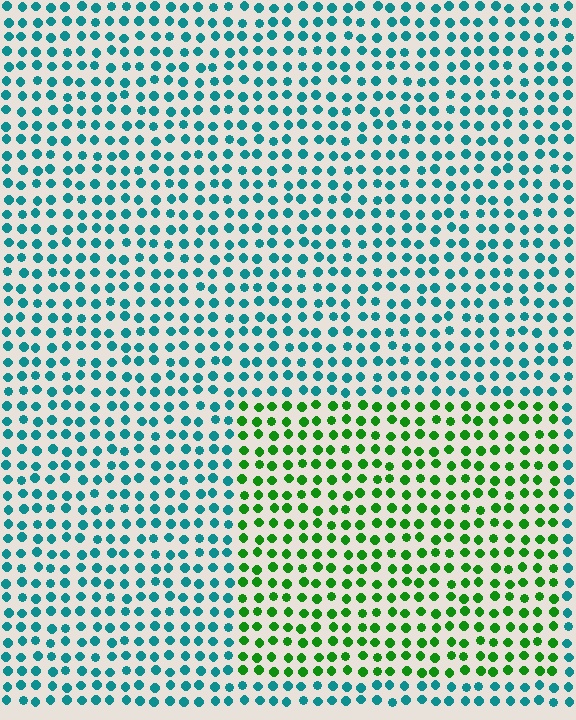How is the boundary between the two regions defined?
The boundary is defined purely by a slight shift in hue (about 61 degrees). Spacing, size, and orientation are identical on both sides.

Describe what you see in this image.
The image is filled with small teal elements in a uniform arrangement. A rectangle-shaped region is visible where the elements are tinted to a slightly different hue, forming a subtle color boundary.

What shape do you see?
I see a rectangle.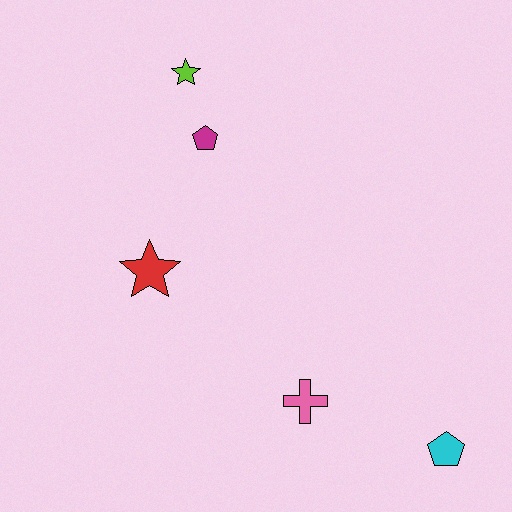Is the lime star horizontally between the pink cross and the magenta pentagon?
No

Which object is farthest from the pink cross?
The lime star is farthest from the pink cross.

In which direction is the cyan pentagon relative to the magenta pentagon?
The cyan pentagon is below the magenta pentagon.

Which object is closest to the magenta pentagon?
The lime star is closest to the magenta pentagon.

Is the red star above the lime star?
No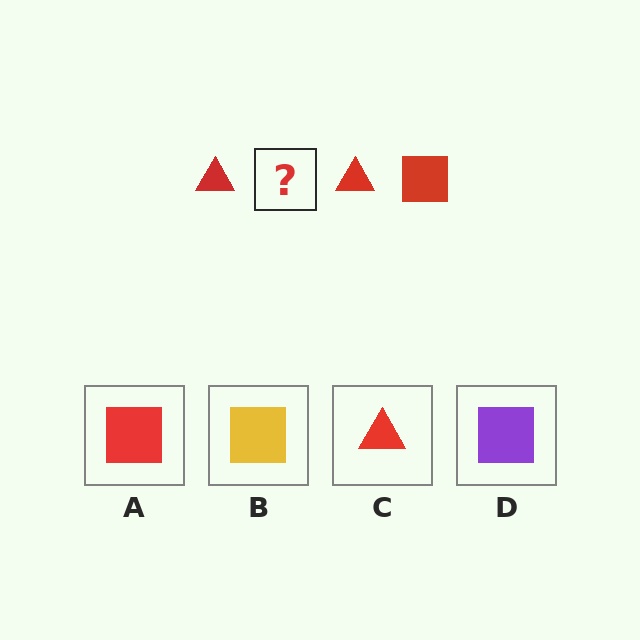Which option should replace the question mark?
Option A.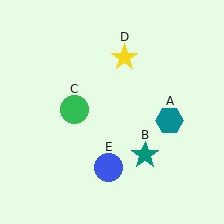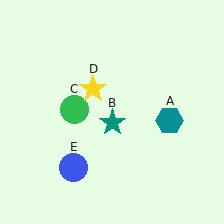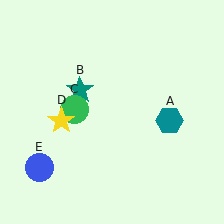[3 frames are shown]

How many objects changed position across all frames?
3 objects changed position: teal star (object B), yellow star (object D), blue circle (object E).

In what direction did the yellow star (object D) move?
The yellow star (object D) moved down and to the left.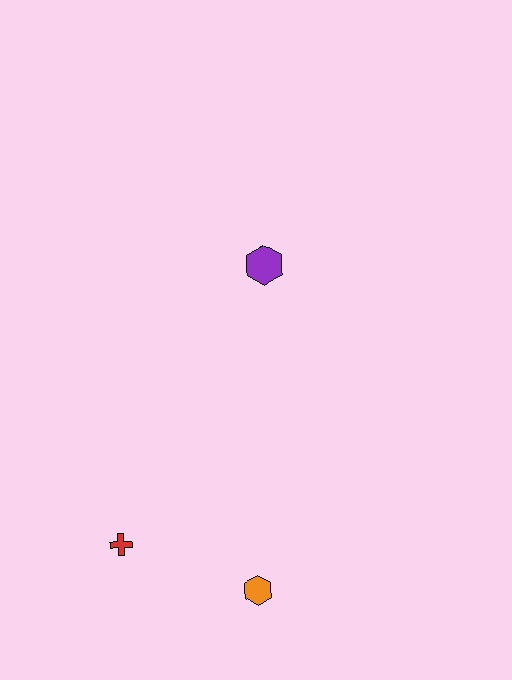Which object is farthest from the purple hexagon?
The orange hexagon is farthest from the purple hexagon.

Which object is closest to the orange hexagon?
The red cross is closest to the orange hexagon.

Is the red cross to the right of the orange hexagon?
No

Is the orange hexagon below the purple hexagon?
Yes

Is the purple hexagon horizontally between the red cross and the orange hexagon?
No